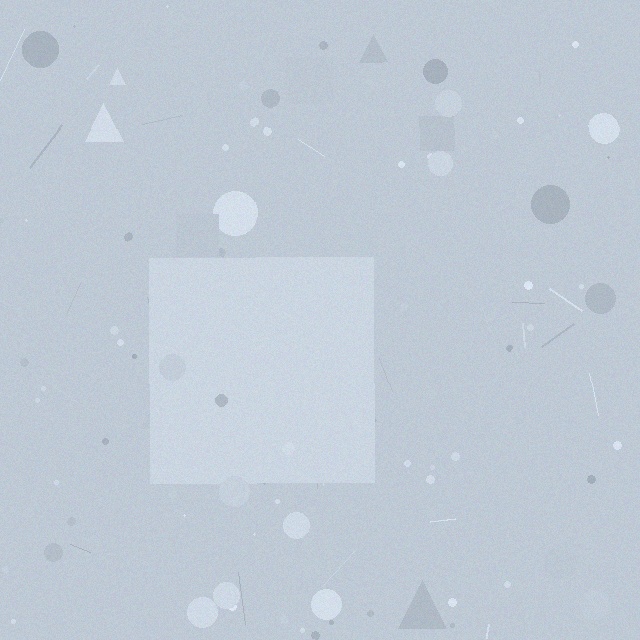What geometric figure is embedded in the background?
A square is embedded in the background.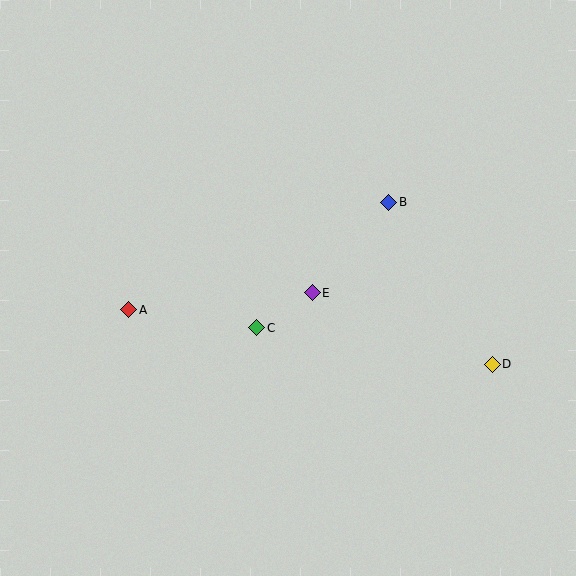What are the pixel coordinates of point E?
Point E is at (312, 293).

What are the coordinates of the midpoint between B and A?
The midpoint between B and A is at (259, 256).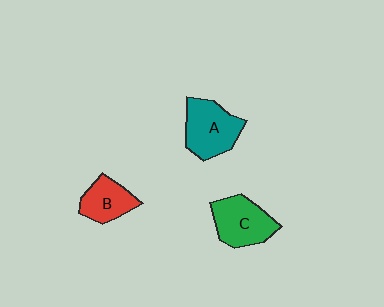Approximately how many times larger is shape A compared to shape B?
Approximately 1.4 times.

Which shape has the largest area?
Shape A (teal).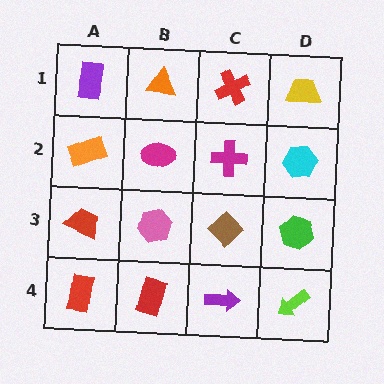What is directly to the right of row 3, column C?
A green hexagon.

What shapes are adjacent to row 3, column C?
A magenta cross (row 2, column C), a purple arrow (row 4, column C), a pink hexagon (row 3, column B), a green hexagon (row 3, column D).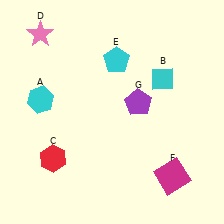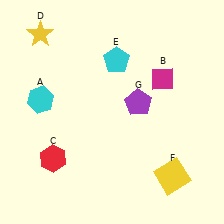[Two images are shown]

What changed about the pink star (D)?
In Image 1, D is pink. In Image 2, it changed to yellow.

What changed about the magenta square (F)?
In Image 1, F is magenta. In Image 2, it changed to yellow.